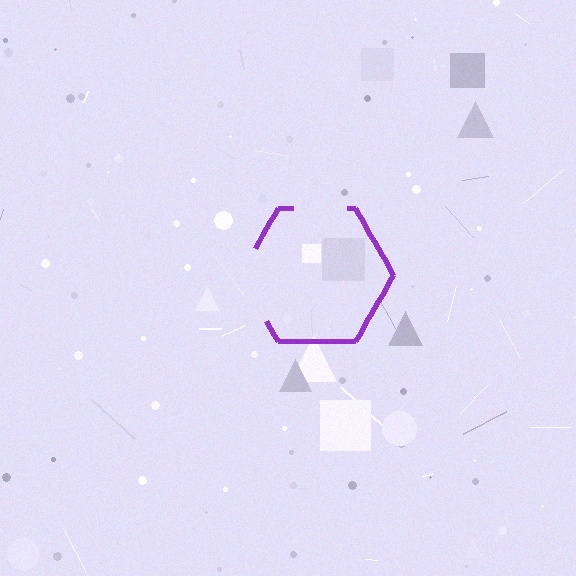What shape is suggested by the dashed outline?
The dashed outline suggests a hexagon.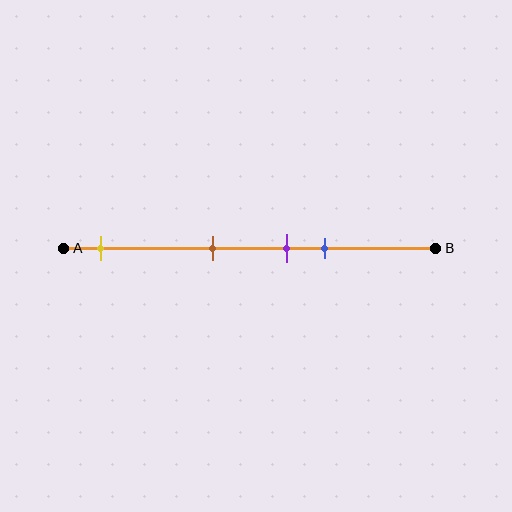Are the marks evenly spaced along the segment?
No, the marks are not evenly spaced.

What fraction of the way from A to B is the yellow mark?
The yellow mark is approximately 10% (0.1) of the way from A to B.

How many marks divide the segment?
There are 4 marks dividing the segment.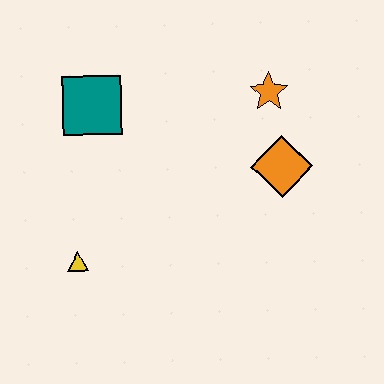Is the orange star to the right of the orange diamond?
No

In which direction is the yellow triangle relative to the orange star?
The yellow triangle is to the left of the orange star.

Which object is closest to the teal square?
The yellow triangle is closest to the teal square.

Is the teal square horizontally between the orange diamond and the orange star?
No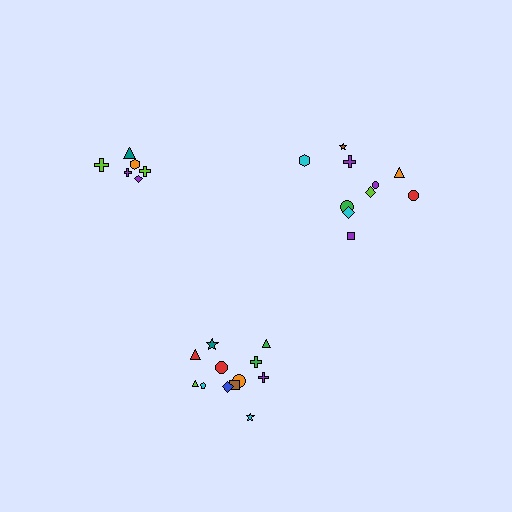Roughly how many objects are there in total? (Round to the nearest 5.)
Roughly 30 objects in total.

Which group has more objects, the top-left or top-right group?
The top-right group.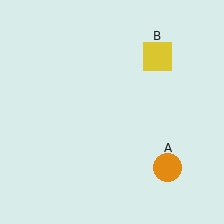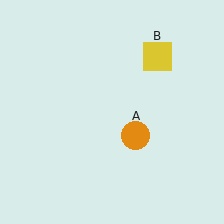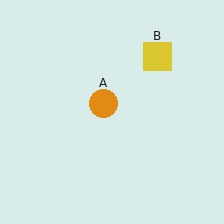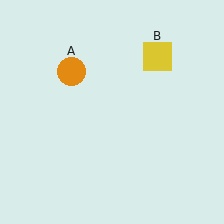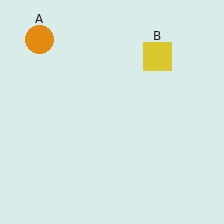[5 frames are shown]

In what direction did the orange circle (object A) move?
The orange circle (object A) moved up and to the left.